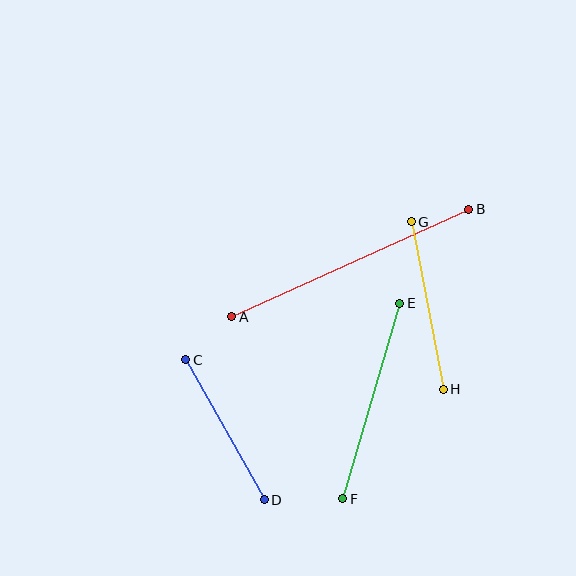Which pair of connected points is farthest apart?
Points A and B are farthest apart.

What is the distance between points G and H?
The distance is approximately 170 pixels.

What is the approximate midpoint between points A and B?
The midpoint is at approximately (350, 263) pixels.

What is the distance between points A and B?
The distance is approximately 260 pixels.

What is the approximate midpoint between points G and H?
The midpoint is at approximately (427, 305) pixels.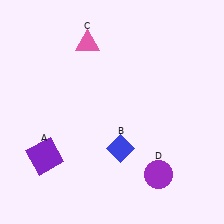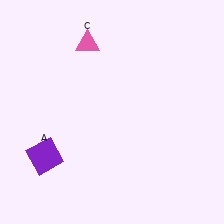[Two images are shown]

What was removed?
The blue diamond (B), the purple circle (D) were removed in Image 2.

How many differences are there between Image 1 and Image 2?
There are 2 differences between the two images.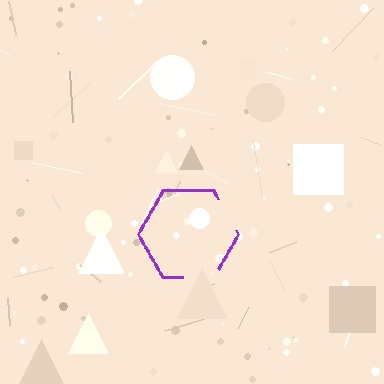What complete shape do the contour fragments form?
The contour fragments form a hexagon.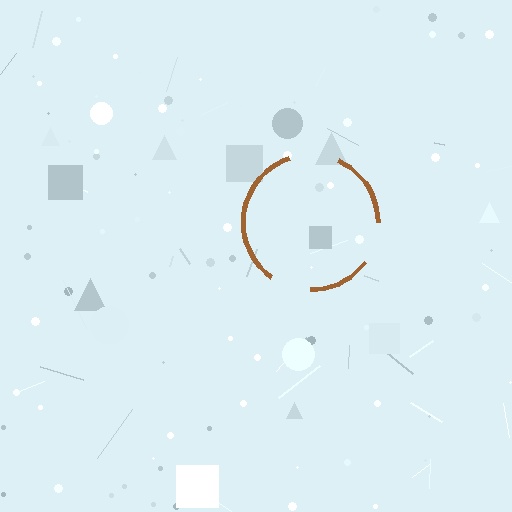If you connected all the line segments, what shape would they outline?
They would outline a circle.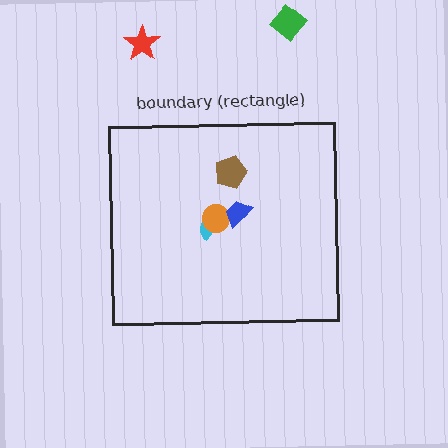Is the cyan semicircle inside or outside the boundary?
Inside.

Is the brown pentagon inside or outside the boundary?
Inside.